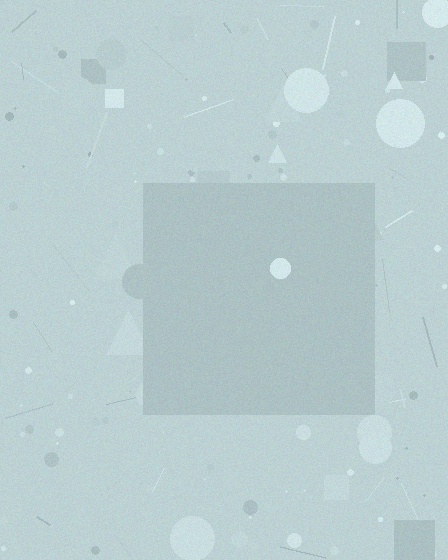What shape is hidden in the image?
A square is hidden in the image.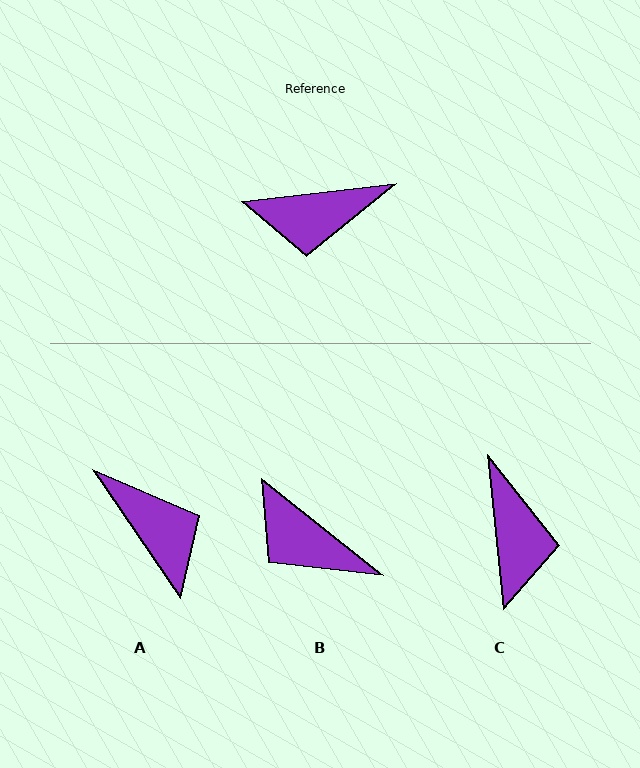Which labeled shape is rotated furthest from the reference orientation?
A, about 117 degrees away.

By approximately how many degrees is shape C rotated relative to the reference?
Approximately 89 degrees counter-clockwise.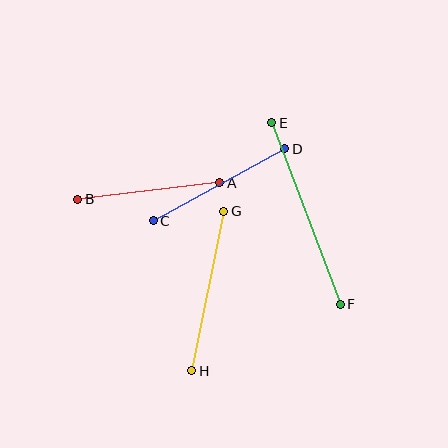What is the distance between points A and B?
The distance is approximately 143 pixels.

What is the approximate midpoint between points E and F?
The midpoint is at approximately (306, 213) pixels.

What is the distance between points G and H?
The distance is approximately 163 pixels.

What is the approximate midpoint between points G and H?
The midpoint is at approximately (208, 291) pixels.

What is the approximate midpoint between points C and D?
The midpoint is at approximately (219, 185) pixels.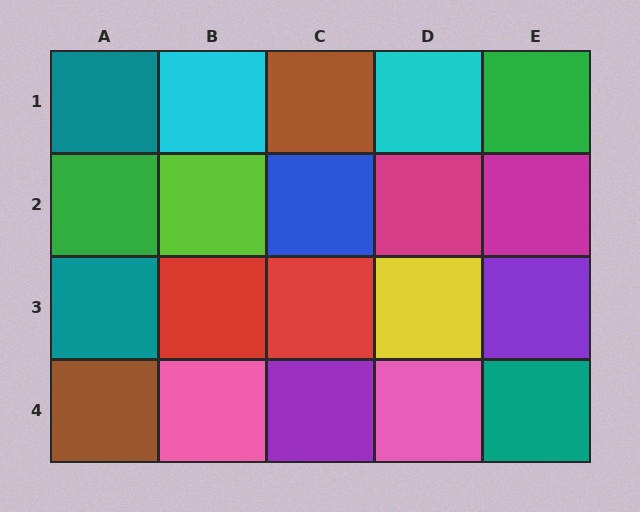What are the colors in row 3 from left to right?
Teal, red, red, yellow, purple.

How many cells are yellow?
1 cell is yellow.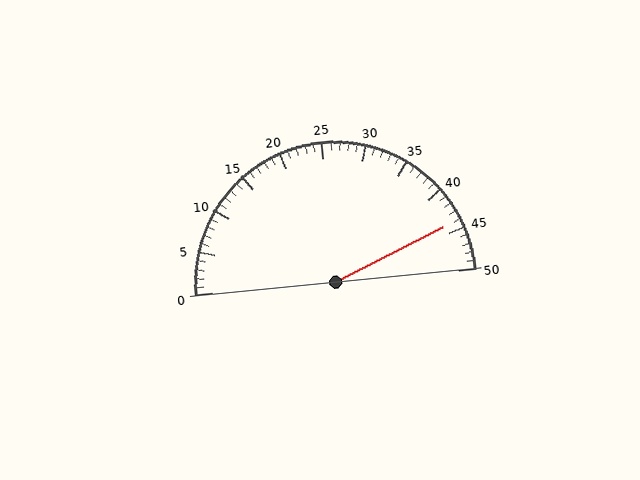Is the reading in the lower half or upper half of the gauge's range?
The reading is in the upper half of the range (0 to 50).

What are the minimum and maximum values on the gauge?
The gauge ranges from 0 to 50.